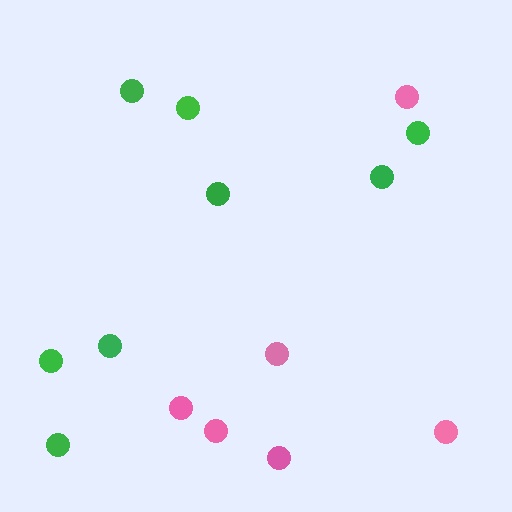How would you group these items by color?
There are 2 groups: one group of green circles (8) and one group of pink circles (6).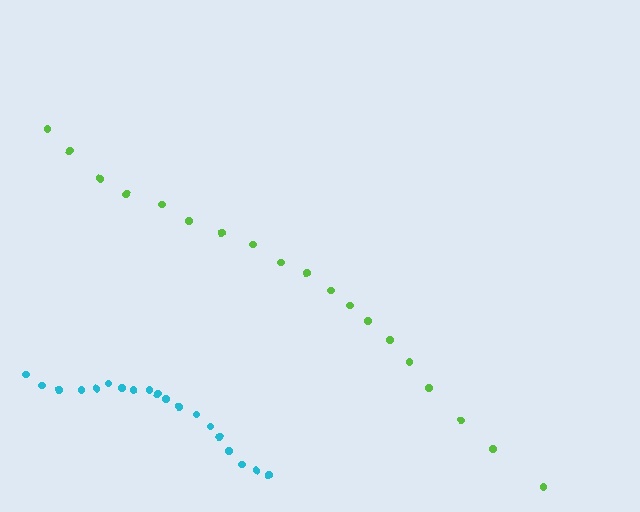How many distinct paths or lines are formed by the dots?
There are 2 distinct paths.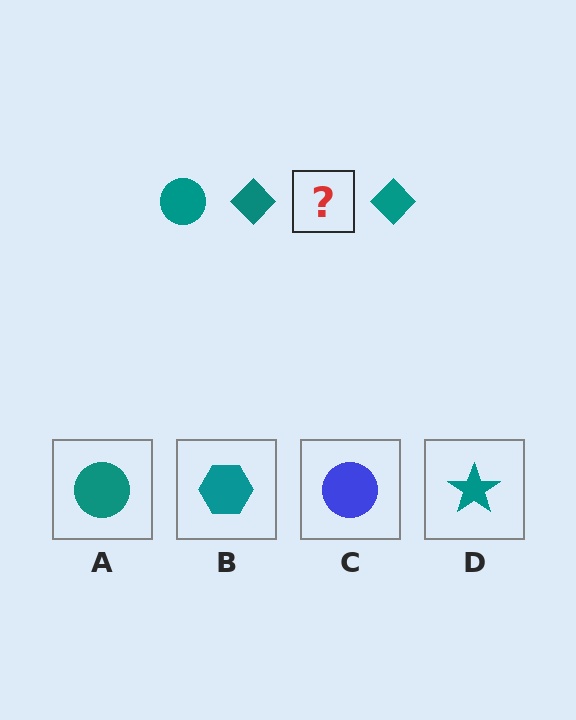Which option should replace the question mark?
Option A.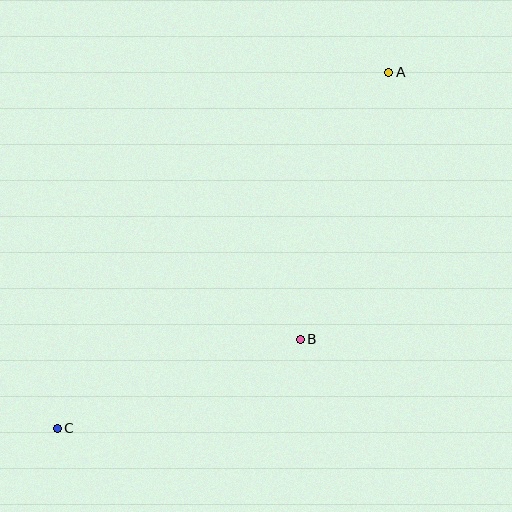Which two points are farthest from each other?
Points A and C are farthest from each other.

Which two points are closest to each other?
Points B and C are closest to each other.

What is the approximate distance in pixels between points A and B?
The distance between A and B is approximately 281 pixels.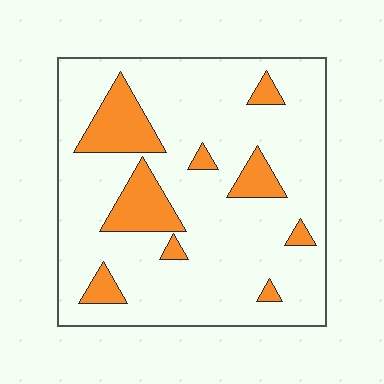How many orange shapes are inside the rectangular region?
9.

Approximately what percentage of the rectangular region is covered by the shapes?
Approximately 15%.